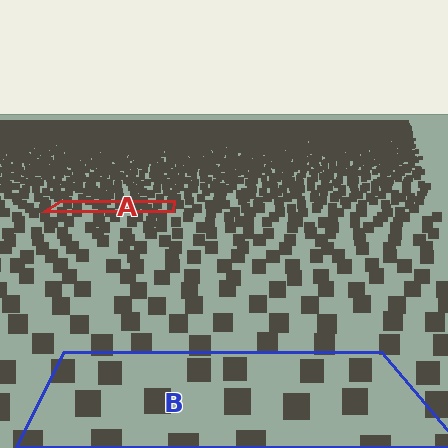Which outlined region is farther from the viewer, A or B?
Region A is farther from the viewer — the texture elements inside it appear smaller and more densely packed.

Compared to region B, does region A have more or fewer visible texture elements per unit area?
Region A has more texture elements per unit area — they are packed more densely because it is farther away.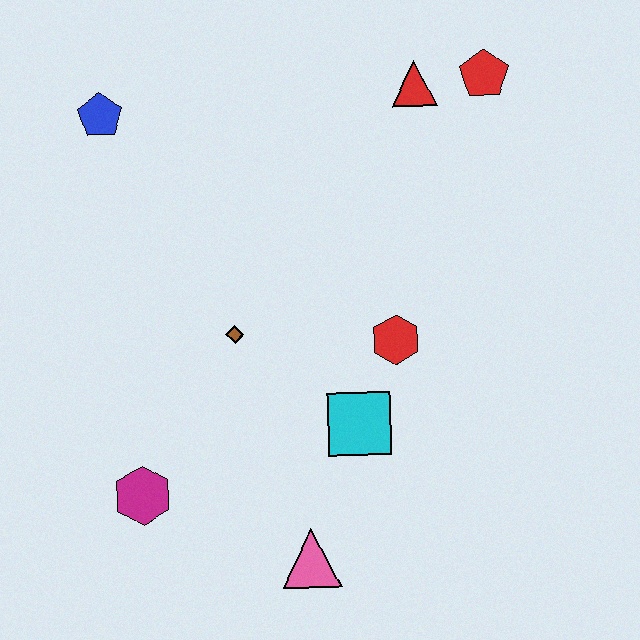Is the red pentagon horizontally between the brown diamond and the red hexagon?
No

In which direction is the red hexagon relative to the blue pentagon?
The red hexagon is to the right of the blue pentagon.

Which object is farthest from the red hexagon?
The blue pentagon is farthest from the red hexagon.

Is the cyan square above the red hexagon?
No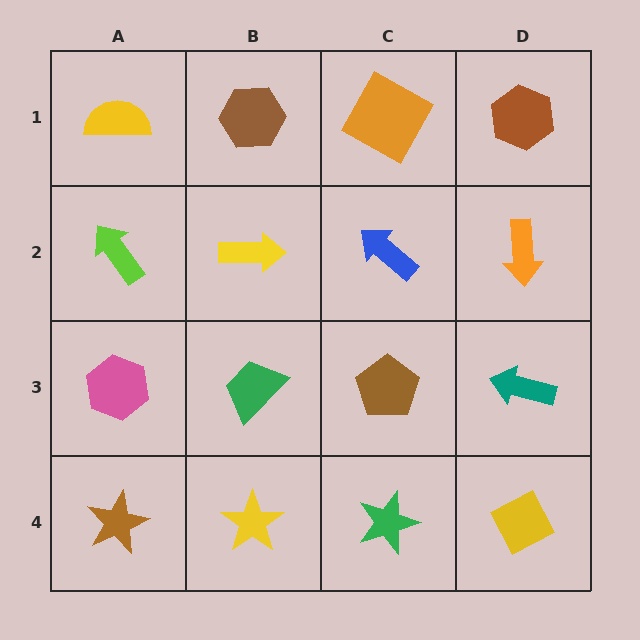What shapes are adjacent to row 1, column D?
An orange arrow (row 2, column D), an orange square (row 1, column C).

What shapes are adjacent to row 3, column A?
A lime arrow (row 2, column A), a brown star (row 4, column A), a green trapezoid (row 3, column B).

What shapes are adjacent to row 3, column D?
An orange arrow (row 2, column D), a yellow diamond (row 4, column D), a brown pentagon (row 3, column C).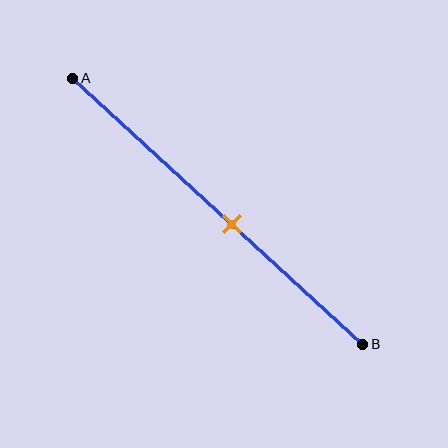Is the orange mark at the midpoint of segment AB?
No, the mark is at about 55% from A, not at the 50% midpoint.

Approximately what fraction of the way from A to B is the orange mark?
The orange mark is approximately 55% of the way from A to B.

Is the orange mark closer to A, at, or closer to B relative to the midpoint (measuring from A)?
The orange mark is closer to point B than the midpoint of segment AB.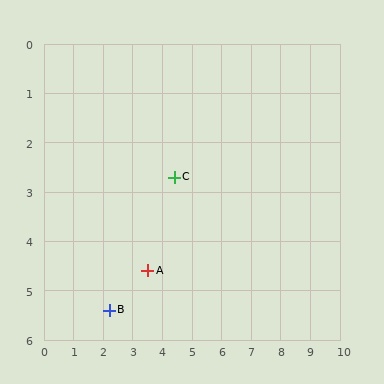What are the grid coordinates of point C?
Point C is at approximately (4.4, 2.7).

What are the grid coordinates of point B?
Point B is at approximately (2.2, 5.4).